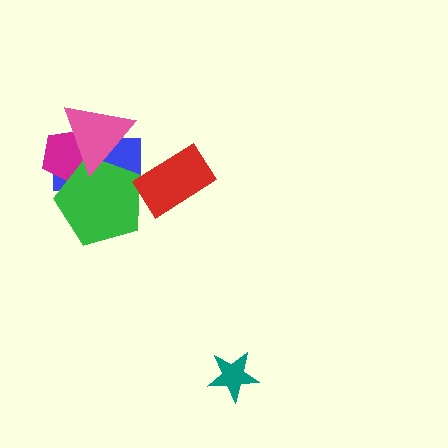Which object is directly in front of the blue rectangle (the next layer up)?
The magenta pentagon is directly in front of the blue rectangle.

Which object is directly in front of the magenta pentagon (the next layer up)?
The green pentagon is directly in front of the magenta pentagon.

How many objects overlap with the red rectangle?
0 objects overlap with the red rectangle.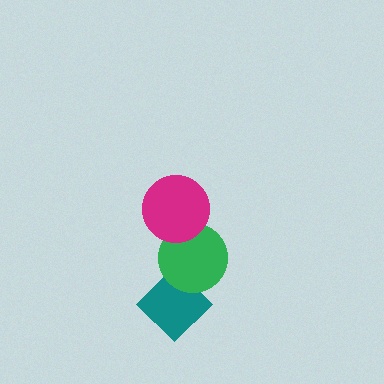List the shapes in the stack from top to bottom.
From top to bottom: the magenta circle, the green circle, the teal diamond.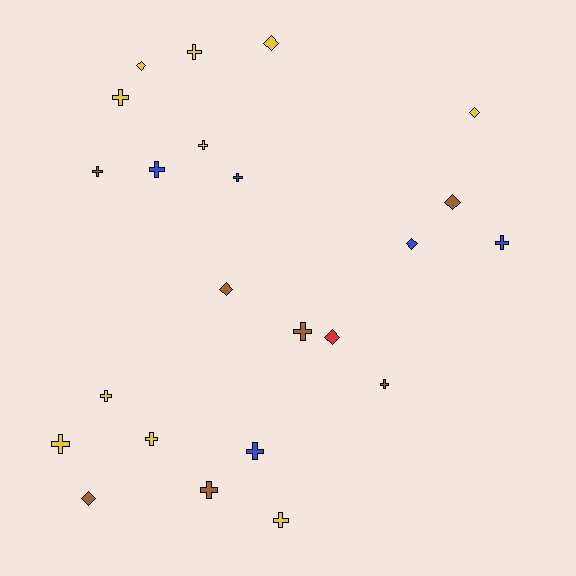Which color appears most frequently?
Yellow, with 10 objects.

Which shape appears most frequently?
Cross, with 15 objects.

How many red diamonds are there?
There is 1 red diamond.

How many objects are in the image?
There are 23 objects.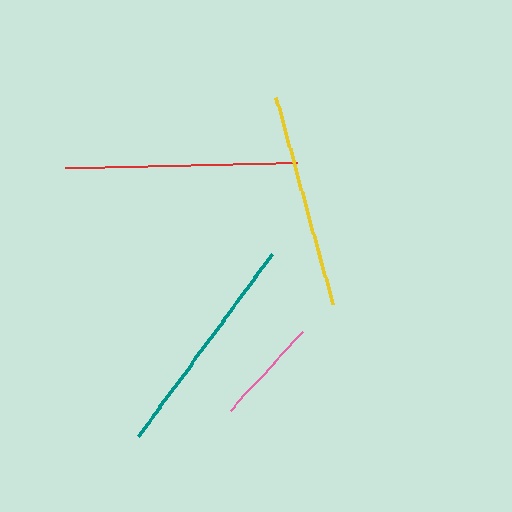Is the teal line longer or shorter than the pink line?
The teal line is longer than the pink line.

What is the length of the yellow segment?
The yellow segment is approximately 214 pixels long.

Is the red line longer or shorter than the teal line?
The red line is longer than the teal line.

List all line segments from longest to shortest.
From longest to shortest: red, teal, yellow, pink.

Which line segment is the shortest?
The pink line is the shortest at approximately 107 pixels.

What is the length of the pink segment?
The pink segment is approximately 107 pixels long.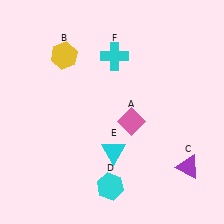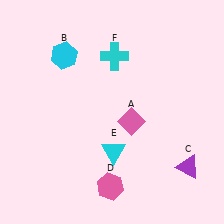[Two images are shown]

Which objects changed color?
B changed from yellow to cyan. D changed from cyan to pink.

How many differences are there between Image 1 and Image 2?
There are 2 differences between the two images.